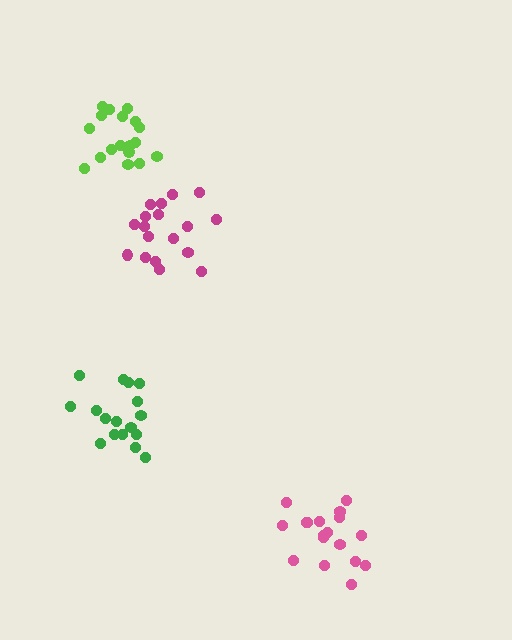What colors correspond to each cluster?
The clusters are colored: lime, pink, magenta, green.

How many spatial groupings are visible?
There are 4 spatial groupings.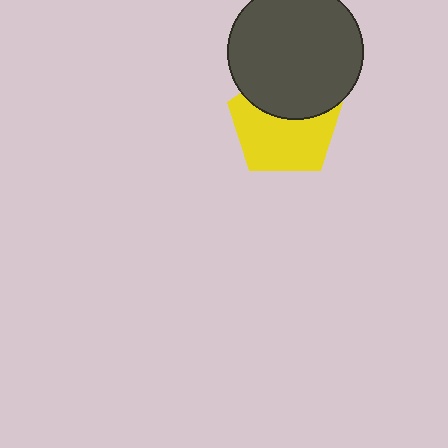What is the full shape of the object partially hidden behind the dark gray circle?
The partially hidden object is a yellow pentagon.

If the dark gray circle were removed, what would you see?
You would see the complete yellow pentagon.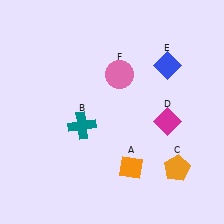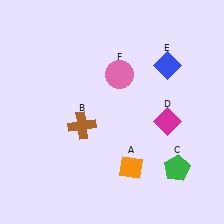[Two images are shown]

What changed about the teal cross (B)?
In Image 1, B is teal. In Image 2, it changed to brown.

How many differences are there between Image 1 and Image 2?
There are 2 differences between the two images.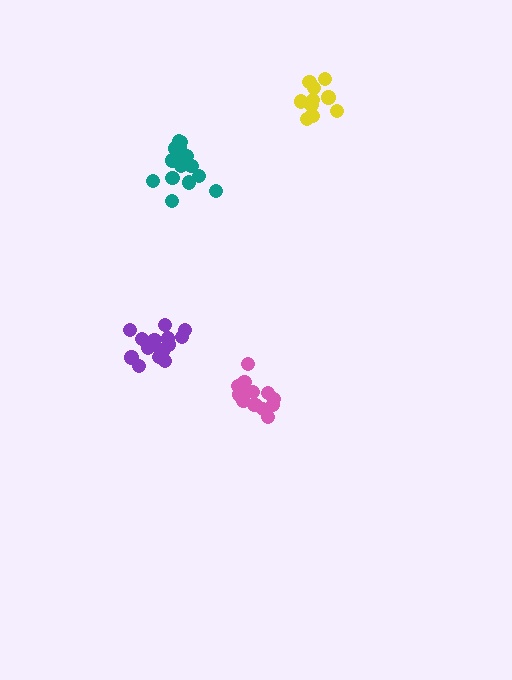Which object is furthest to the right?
The yellow cluster is rightmost.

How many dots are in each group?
Group 1: 16 dots, Group 2: 16 dots, Group 3: 14 dots, Group 4: 11 dots (57 total).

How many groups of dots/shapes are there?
There are 4 groups.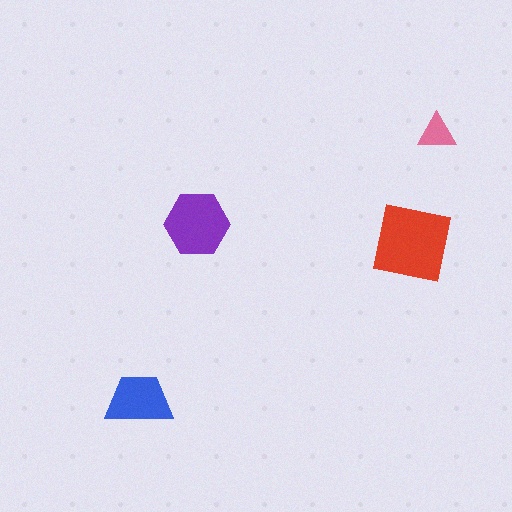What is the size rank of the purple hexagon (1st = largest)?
2nd.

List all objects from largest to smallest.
The red square, the purple hexagon, the blue trapezoid, the pink triangle.